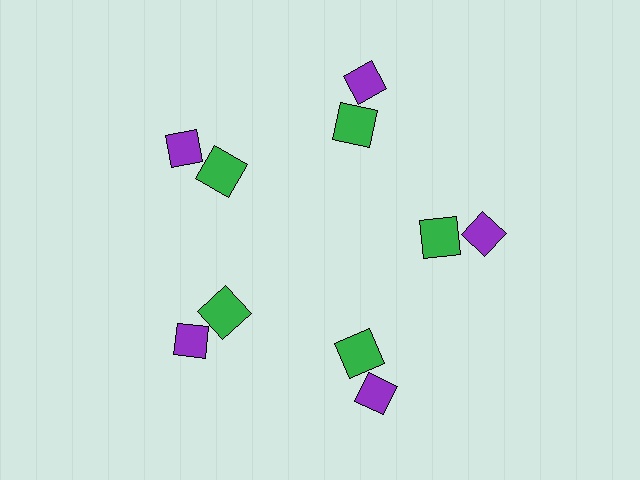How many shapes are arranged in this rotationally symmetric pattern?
There are 10 shapes, arranged in 5 groups of 2.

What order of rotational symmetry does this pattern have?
This pattern has 5-fold rotational symmetry.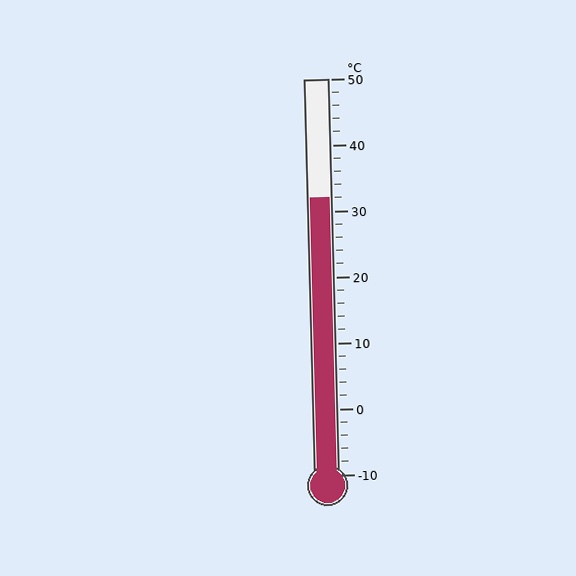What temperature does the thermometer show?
The thermometer shows approximately 32°C.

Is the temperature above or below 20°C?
The temperature is above 20°C.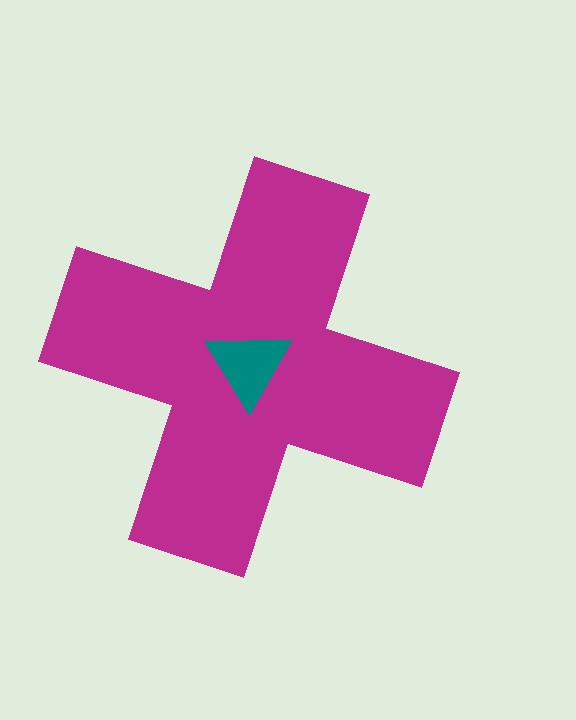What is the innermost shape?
The teal triangle.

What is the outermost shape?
The magenta cross.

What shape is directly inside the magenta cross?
The teal triangle.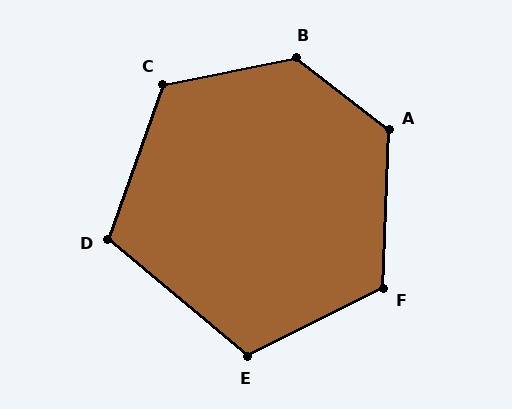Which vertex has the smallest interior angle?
D, at approximately 111 degrees.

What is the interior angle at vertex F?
Approximately 119 degrees (obtuse).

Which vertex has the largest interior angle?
B, at approximately 131 degrees.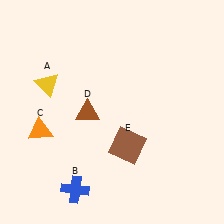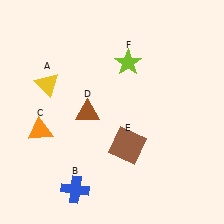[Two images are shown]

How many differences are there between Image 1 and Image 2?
There is 1 difference between the two images.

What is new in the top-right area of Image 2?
A lime star (F) was added in the top-right area of Image 2.